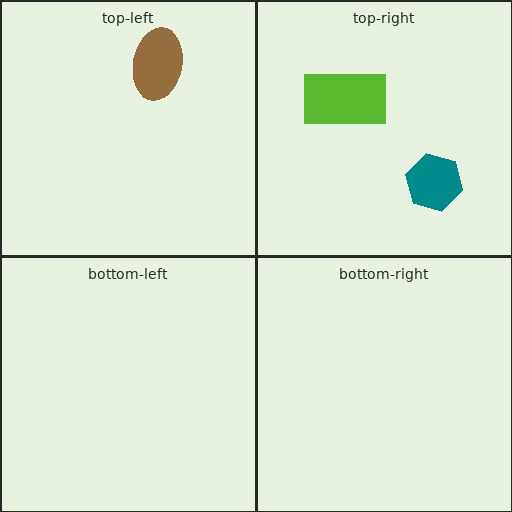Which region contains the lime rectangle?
The top-right region.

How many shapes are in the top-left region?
1.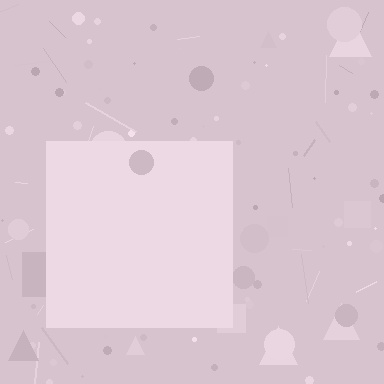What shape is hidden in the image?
A square is hidden in the image.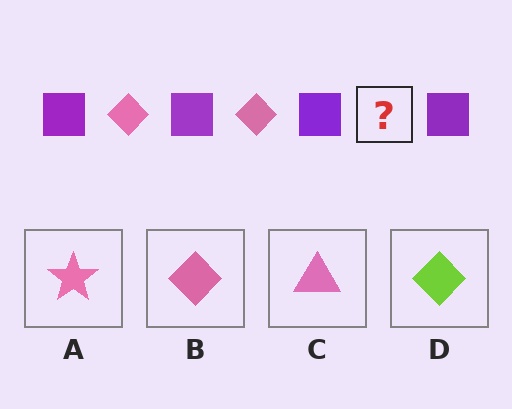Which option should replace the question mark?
Option B.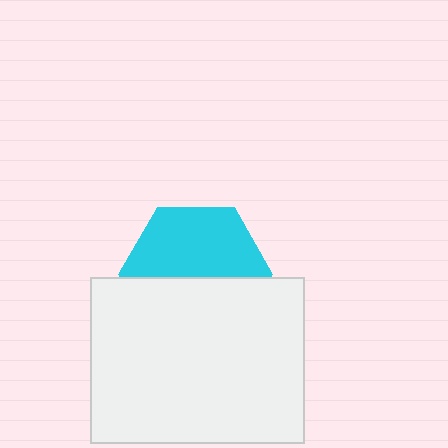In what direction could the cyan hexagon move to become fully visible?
The cyan hexagon could move up. That would shift it out from behind the white rectangle entirely.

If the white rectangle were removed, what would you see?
You would see the complete cyan hexagon.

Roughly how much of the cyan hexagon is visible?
About half of it is visible (roughly 53%).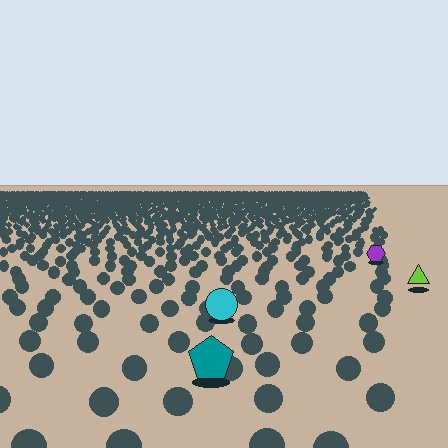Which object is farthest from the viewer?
The purple hexagon is farthest from the viewer. It appears smaller and the ground texture around it is denser.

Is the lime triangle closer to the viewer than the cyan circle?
No. The cyan circle is closer — you can tell from the texture gradient: the ground texture is coarser near it.